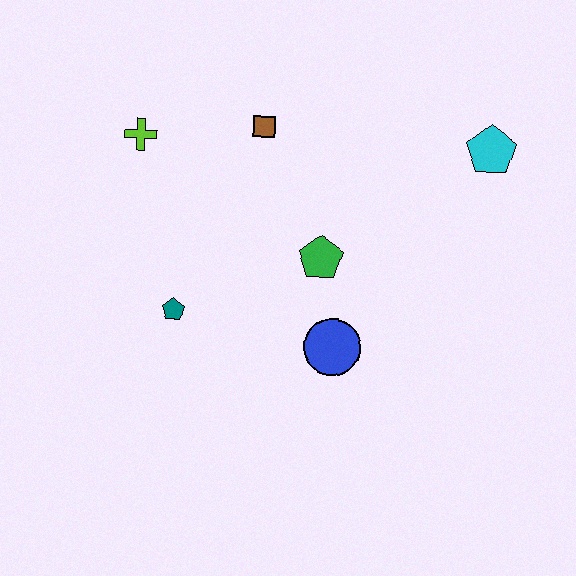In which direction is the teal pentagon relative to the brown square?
The teal pentagon is below the brown square.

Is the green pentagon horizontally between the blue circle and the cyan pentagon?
No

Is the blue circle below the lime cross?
Yes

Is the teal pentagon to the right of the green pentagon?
No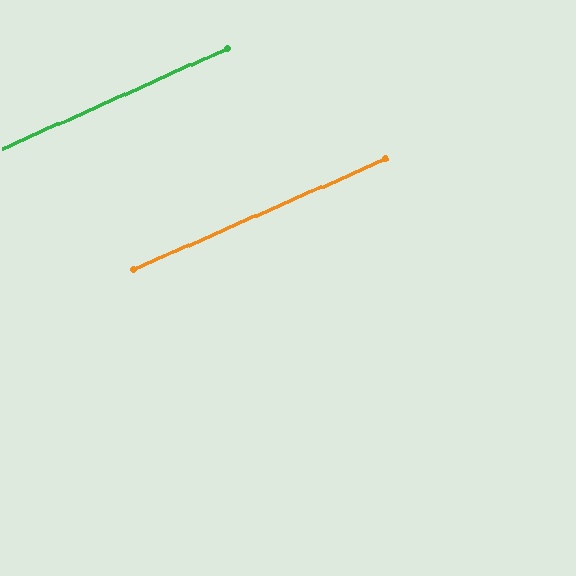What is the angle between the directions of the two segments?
Approximately 0 degrees.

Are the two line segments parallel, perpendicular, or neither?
Parallel — their directions differ by only 0.3°.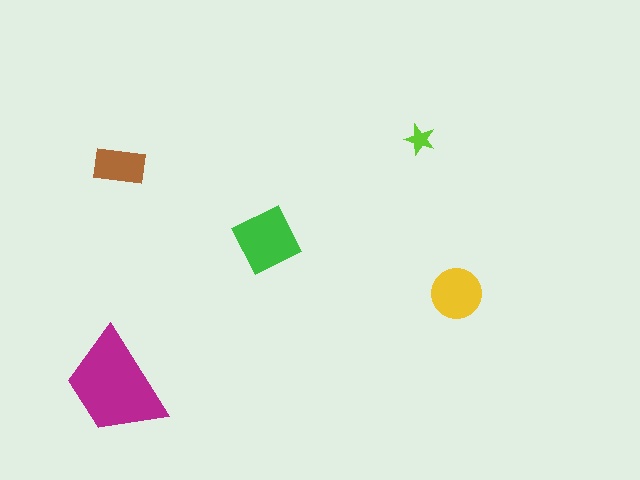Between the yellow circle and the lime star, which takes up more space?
The yellow circle.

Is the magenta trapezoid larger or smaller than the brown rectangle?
Larger.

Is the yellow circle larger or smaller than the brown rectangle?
Larger.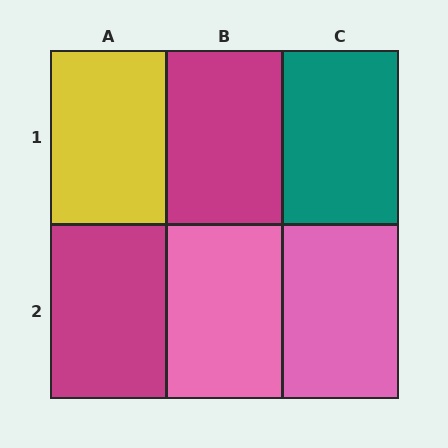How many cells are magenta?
2 cells are magenta.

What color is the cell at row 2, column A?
Magenta.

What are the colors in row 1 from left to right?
Yellow, magenta, teal.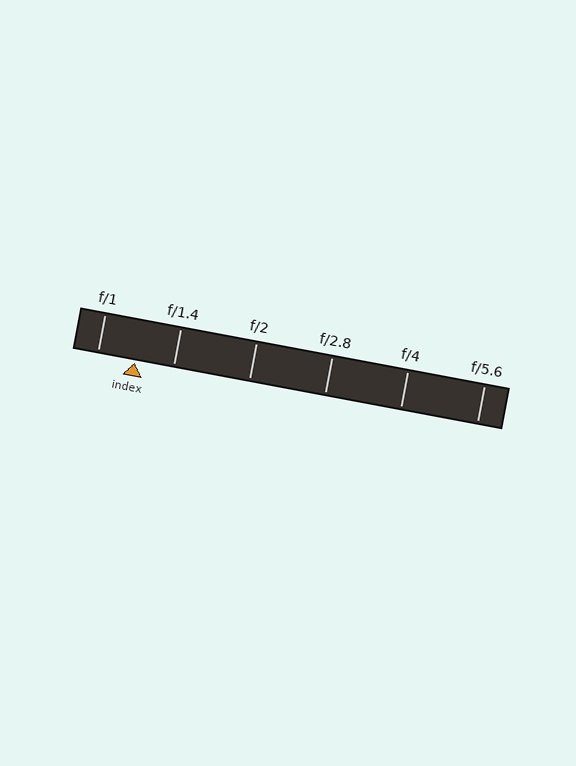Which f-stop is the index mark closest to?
The index mark is closest to f/1.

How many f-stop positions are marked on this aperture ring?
There are 6 f-stop positions marked.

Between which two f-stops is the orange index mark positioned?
The index mark is between f/1 and f/1.4.